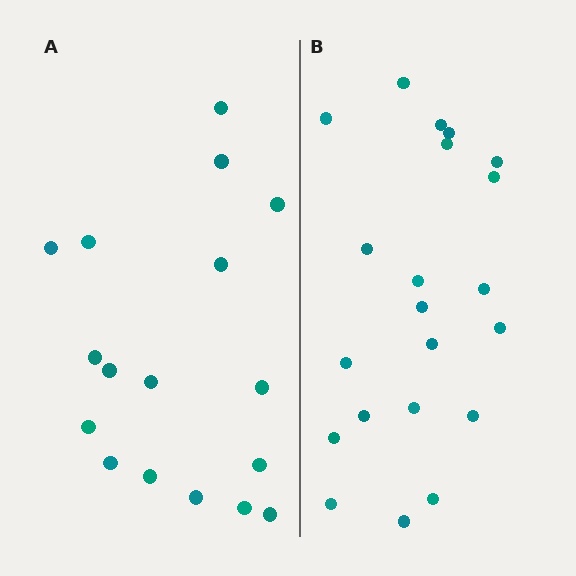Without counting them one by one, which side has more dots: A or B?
Region B (the right region) has more dots.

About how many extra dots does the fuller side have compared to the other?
Region B has about 4 more dots than region A.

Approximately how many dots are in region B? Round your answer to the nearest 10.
About 20 dots. (The exact count is 21, which rounds to 20.)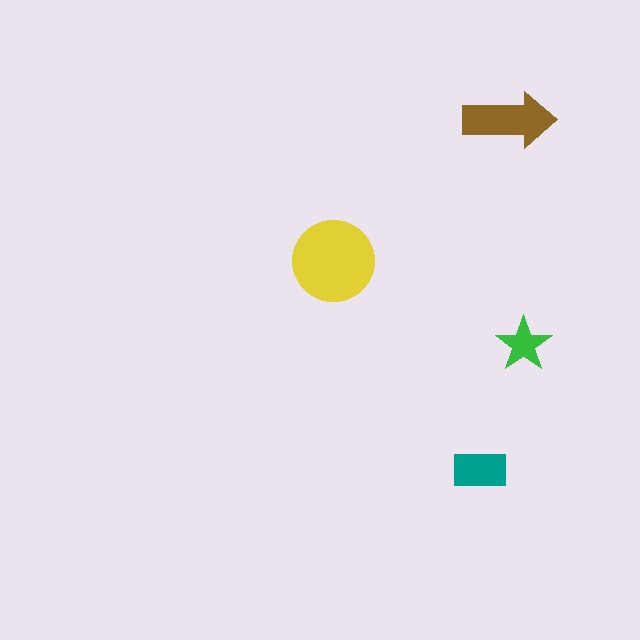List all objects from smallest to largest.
The green star, the teal rectangle, the brown arrow, the yellow circle.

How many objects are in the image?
There are 4 objects in the image.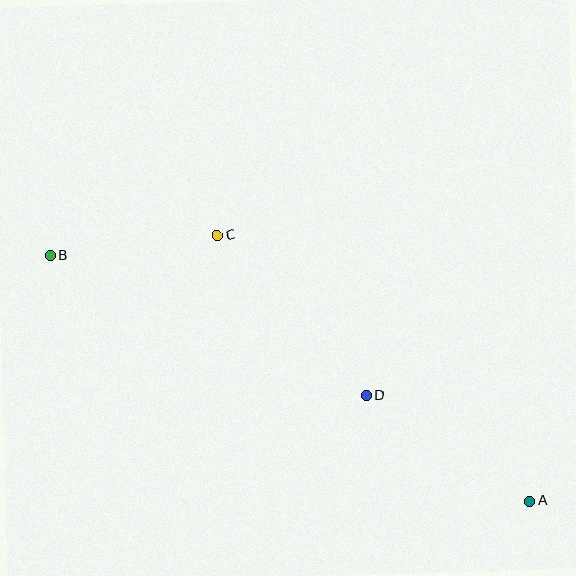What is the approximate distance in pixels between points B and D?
The distance between B and D is approximately 346 pixels.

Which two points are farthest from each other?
Points A and B are farthest from each other.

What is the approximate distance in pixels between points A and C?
The distance between A and C is approximately 410 pixels.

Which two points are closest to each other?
Points B and C are closest to each other.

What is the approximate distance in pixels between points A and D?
The distance between A and D is approximately 194 pixels.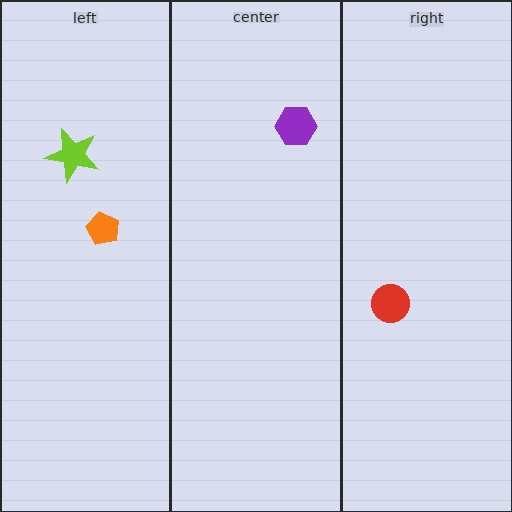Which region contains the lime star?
The left region.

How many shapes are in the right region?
1.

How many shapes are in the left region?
2.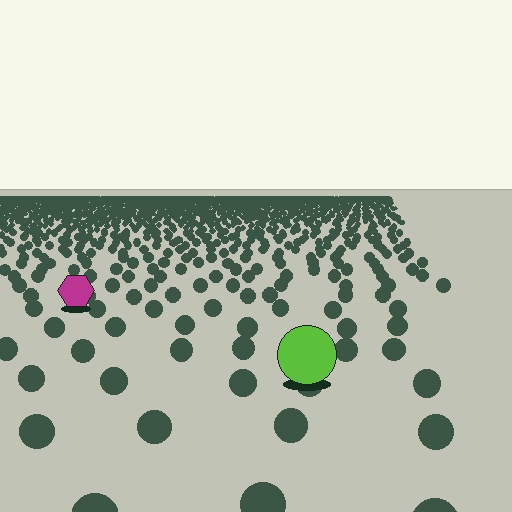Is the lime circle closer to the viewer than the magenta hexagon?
Yes. The lime circle is closer — you can tell from the texture gradient: the ground texture is coarser near it.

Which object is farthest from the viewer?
The magenta hexagon is farthest from the viewer. It appears smaller and the ground texture around it is denser.